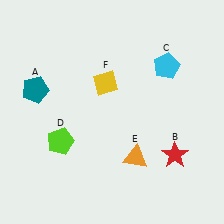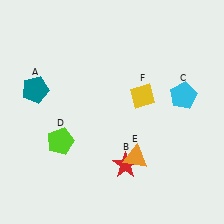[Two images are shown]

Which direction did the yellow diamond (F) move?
The yellow diamond (F) moved right.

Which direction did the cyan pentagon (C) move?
The cyan pentagon (C) moved down.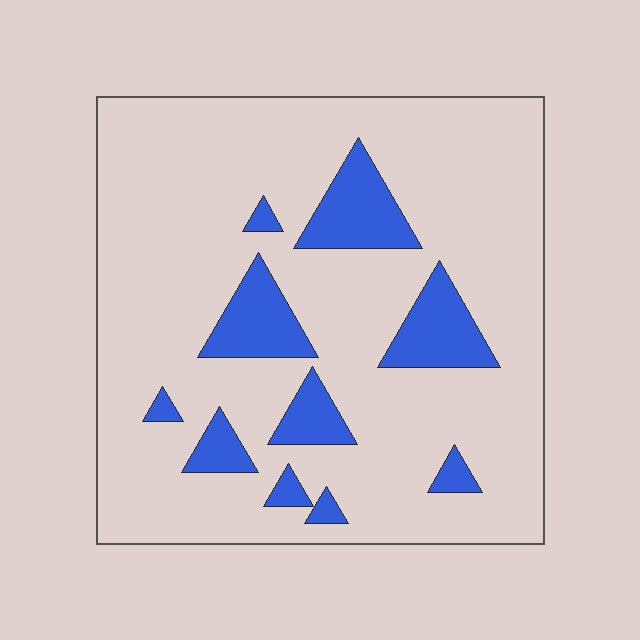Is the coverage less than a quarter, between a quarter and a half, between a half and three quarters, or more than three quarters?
Less than a quarter.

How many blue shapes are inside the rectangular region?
10.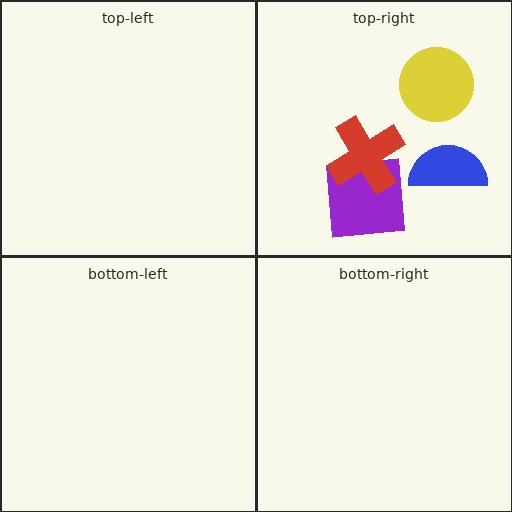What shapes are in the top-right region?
The purple square, the blue semicircle, the yellow circle, the red cross.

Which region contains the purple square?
The top-right region.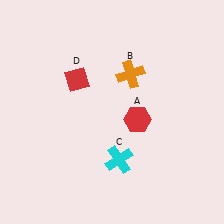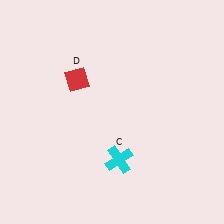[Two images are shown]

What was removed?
The red hexagon (A), the orange cross (B) were removed in Image 2.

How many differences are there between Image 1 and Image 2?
There are 2 differences between the two images.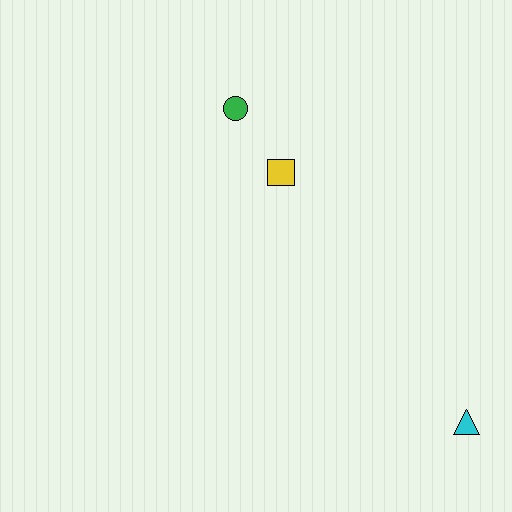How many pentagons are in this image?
There are no pentagons.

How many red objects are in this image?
There are no red objects.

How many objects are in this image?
There are 3 objects.